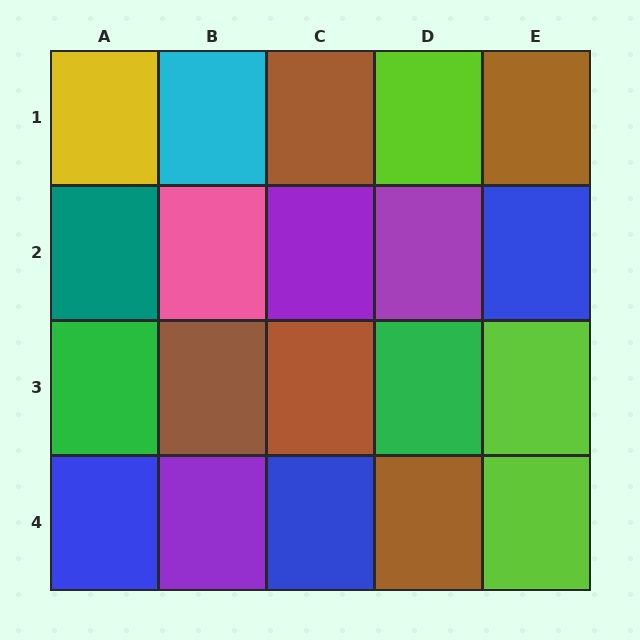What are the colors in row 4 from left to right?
Blue, purple, blue, brown, lime.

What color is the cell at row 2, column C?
Purple.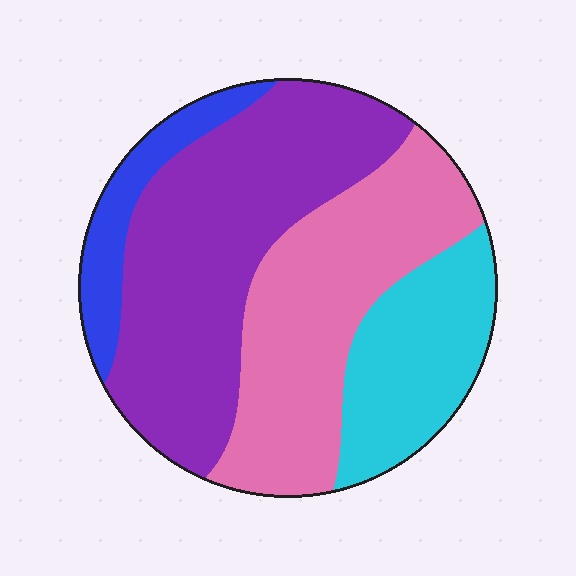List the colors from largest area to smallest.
From largest to smallest: purple, pink, cyan, blue.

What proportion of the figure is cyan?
Cyan covers around 20% of the figure.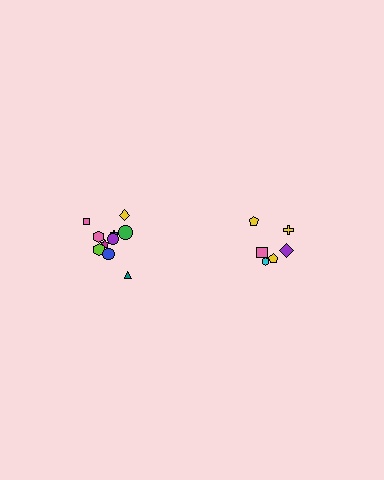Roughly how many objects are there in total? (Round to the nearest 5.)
Roughly 15 objects in total.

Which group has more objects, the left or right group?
The left group.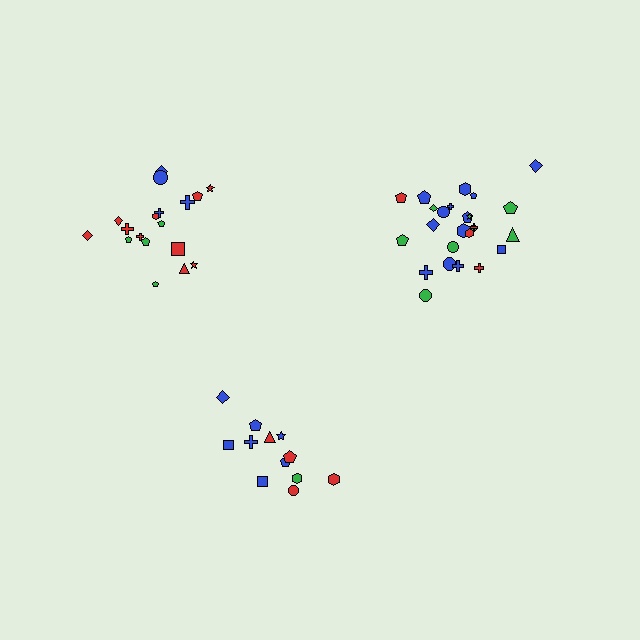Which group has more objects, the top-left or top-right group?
The top-right group.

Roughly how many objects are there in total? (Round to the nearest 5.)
Roughly 55 objects in total.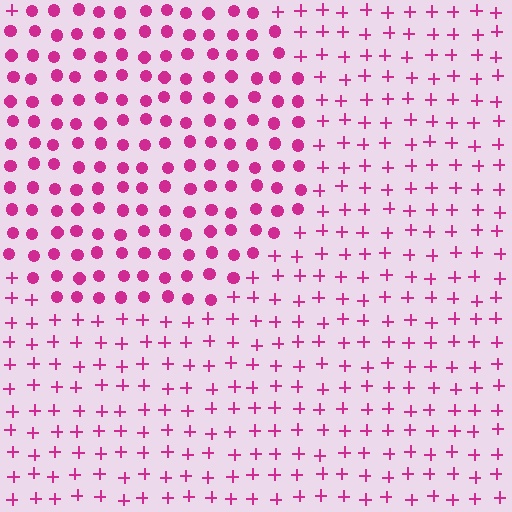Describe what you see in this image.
The image is filled with small magenta elements arranged in a uniform grid. A circle-shaped region contains circles, while the surrounding area contains plus signs. The boundary is defined purely by the change in element shape.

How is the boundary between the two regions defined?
The boundary is defined by a change in element shape: circles inside vs. plus signs outside. All elements share the same color and spacing.